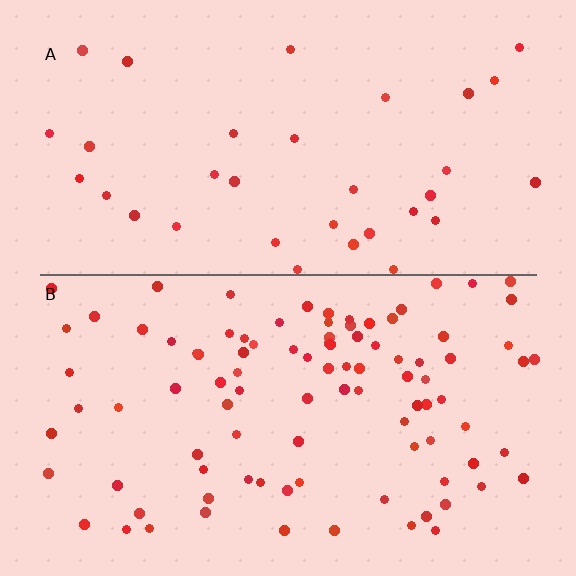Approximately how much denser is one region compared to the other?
Approximately 2.8× — region B over region A.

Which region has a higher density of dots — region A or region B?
B (the bottom).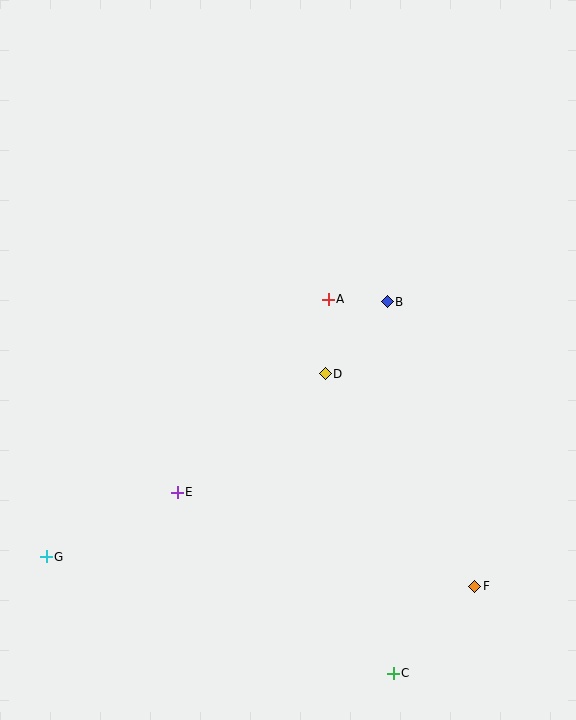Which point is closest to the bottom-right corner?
Point F is closest to the bottom-right corner.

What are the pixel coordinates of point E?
Point E is at (177, 492).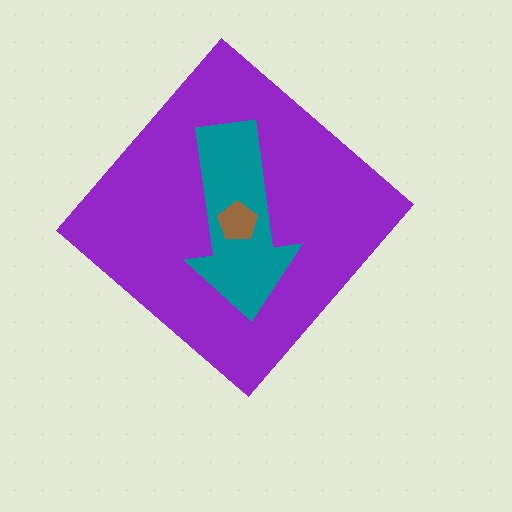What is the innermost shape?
The brown pentagon.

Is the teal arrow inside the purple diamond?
Yes.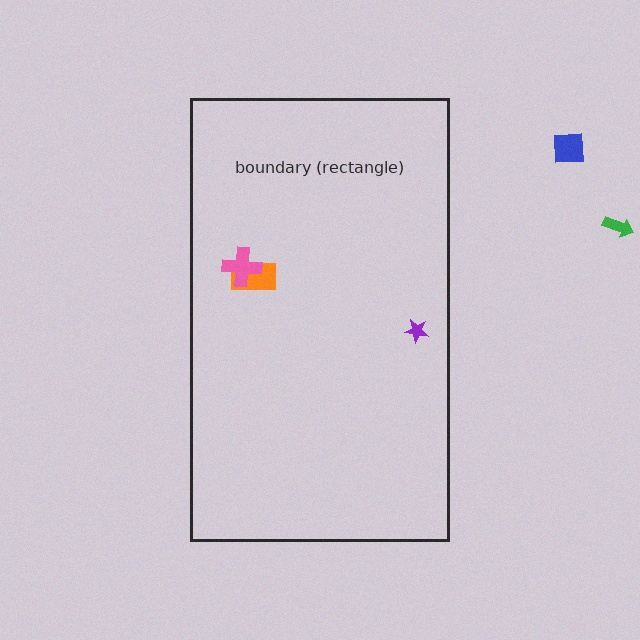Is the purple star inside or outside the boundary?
Inside.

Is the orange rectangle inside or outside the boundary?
Inside.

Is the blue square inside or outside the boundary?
Outside.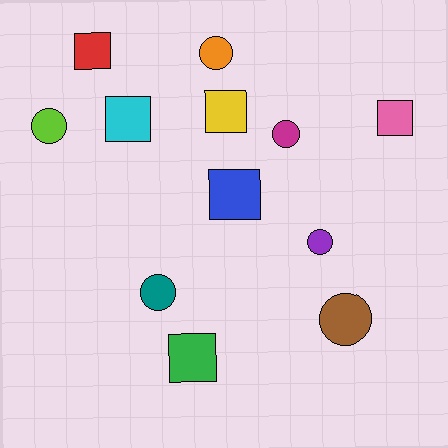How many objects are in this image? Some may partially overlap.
There are 12 objects.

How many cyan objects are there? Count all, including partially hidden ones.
There is 1 cyan object.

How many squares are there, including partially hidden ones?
There are 6 squares.